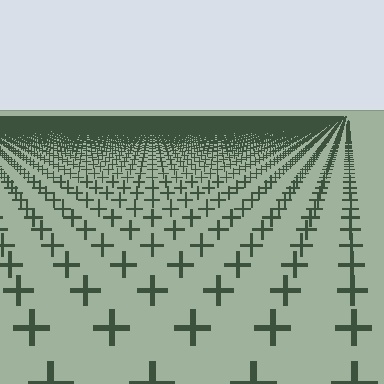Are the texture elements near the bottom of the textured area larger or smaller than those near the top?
Larger. Near the bottom, elements are closer to the viewer and appear at a bigger on-screen size.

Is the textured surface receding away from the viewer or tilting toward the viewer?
The surface is receding away from the viewer. Texture elements get smaller and denser toward the top.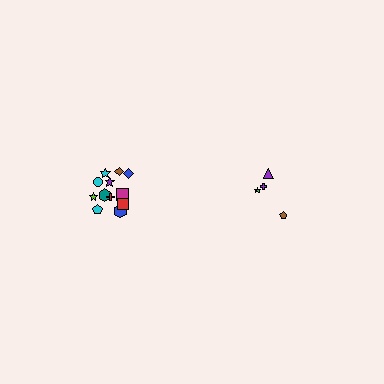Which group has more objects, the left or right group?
The left group.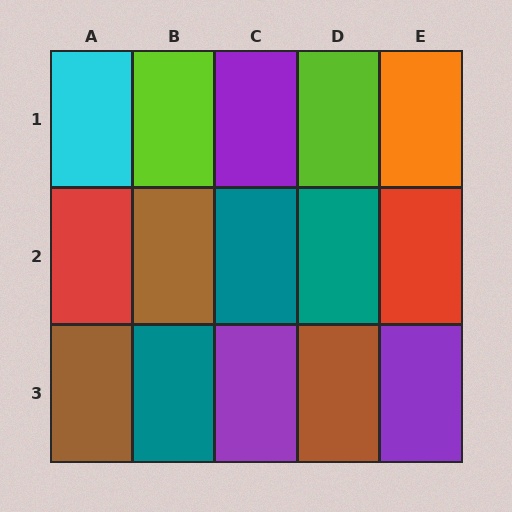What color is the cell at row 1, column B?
Lime.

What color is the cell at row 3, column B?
Teal.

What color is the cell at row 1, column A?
Cyan.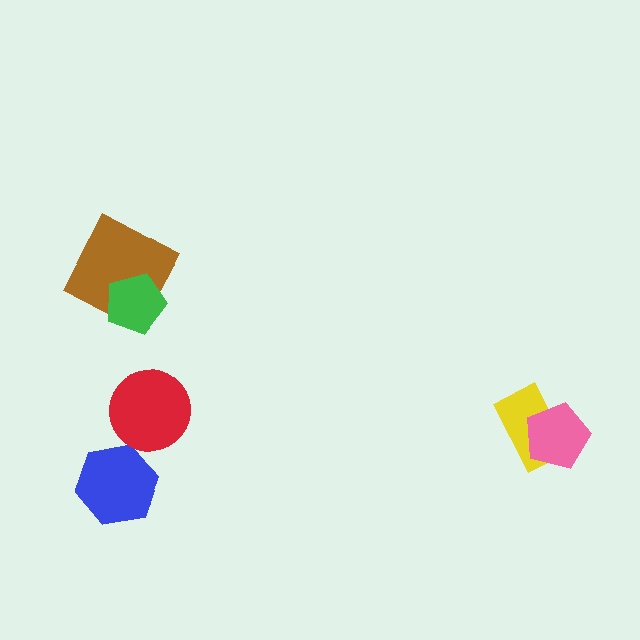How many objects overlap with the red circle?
0 objects overlap with the red circle.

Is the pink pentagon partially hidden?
No, no other shape covers it.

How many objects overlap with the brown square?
1 object overlaps with the brown square.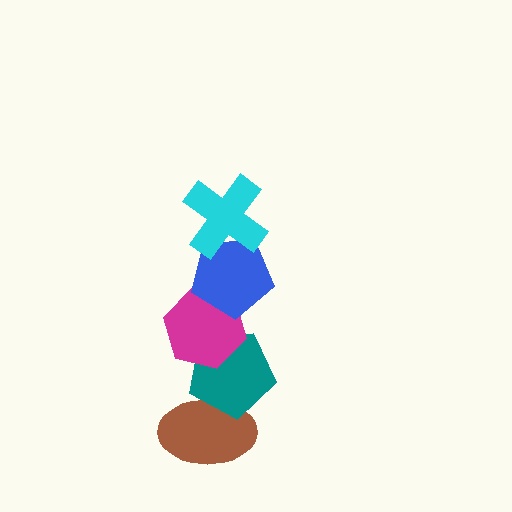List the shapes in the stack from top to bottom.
From top to bottom: the cyan cross, the blue pentagon, the magenta hexagon, the teal pentagon, the brown ellipse.